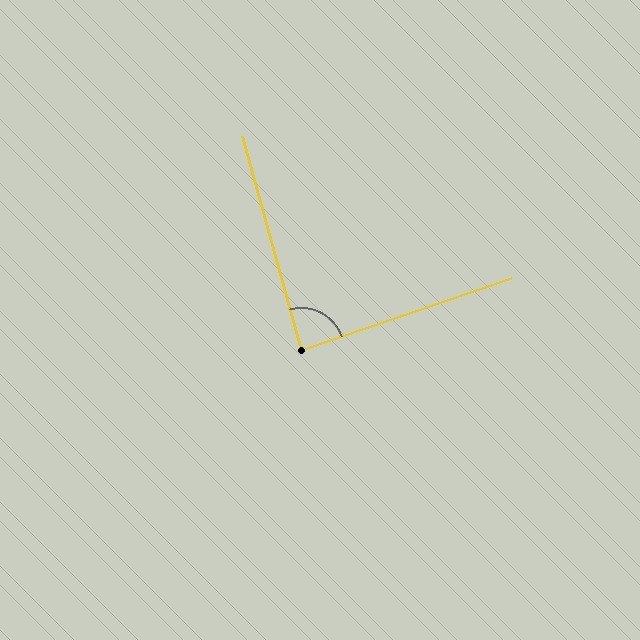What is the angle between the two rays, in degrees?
Approximately 87 degrees.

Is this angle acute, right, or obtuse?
It is approximately a right angle.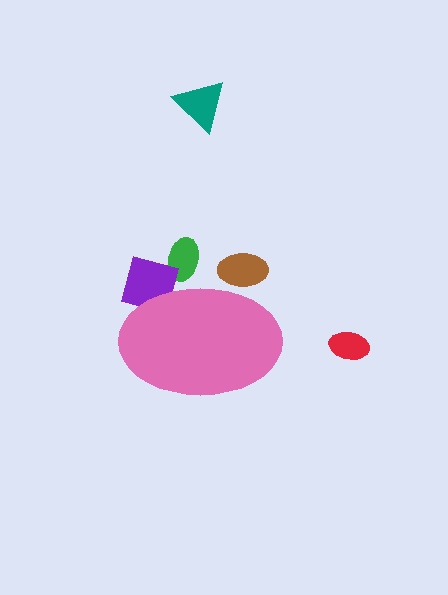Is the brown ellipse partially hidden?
Yes, the brown ellipse is partially hidden behind the pink ellipse.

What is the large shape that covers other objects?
A pink ellipse.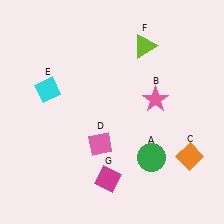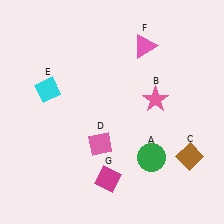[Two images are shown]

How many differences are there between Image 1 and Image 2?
There are 2 differences between the two images.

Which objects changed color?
C changed from orange to brown. F changed from lime to pink.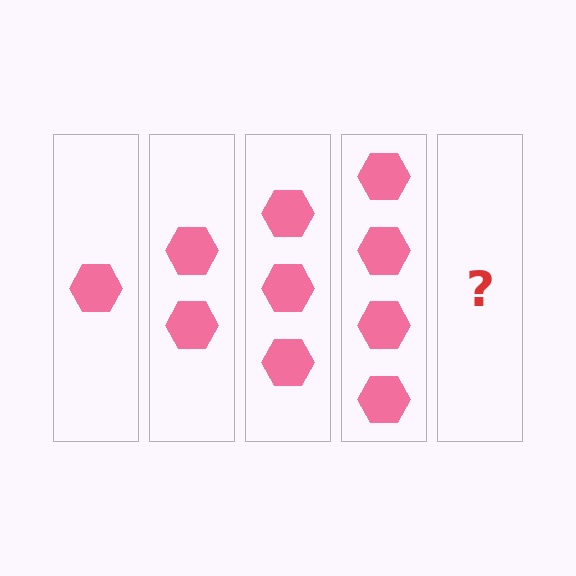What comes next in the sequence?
The next element should be 5 hexagons.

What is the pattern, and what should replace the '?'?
The pattern is that each step adds one more hexagon. The '?' should be 5 hexagons.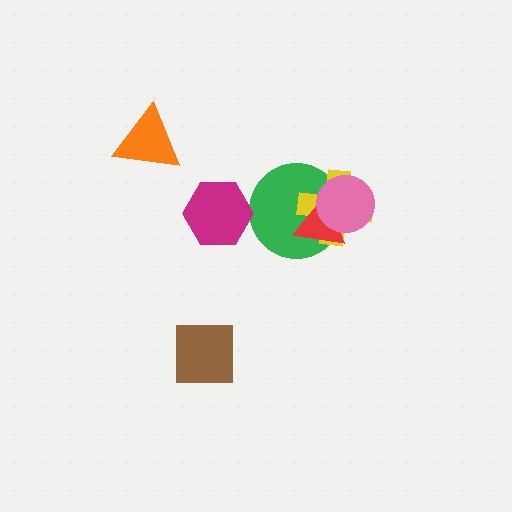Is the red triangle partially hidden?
Yes, it is partially covered by another shape.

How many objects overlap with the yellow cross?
3 objects overlap with the yellow cross.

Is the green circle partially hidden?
Yes, it is partially covered by another shape.